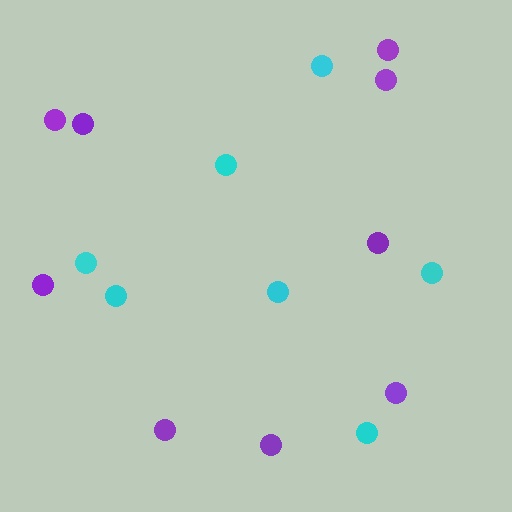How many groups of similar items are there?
There are 2 groups: one group of cyan circles (7) and one group of purple circles (9).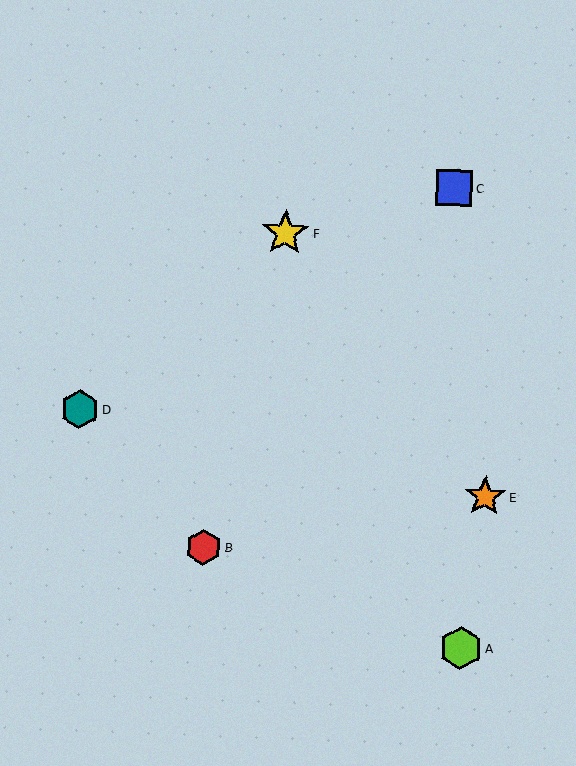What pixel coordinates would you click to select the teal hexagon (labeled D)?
Click at (80, 409) to select the teal hexagon D.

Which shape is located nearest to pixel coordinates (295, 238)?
The yellow star (labeled F) at (285, 233) is nearest to that location.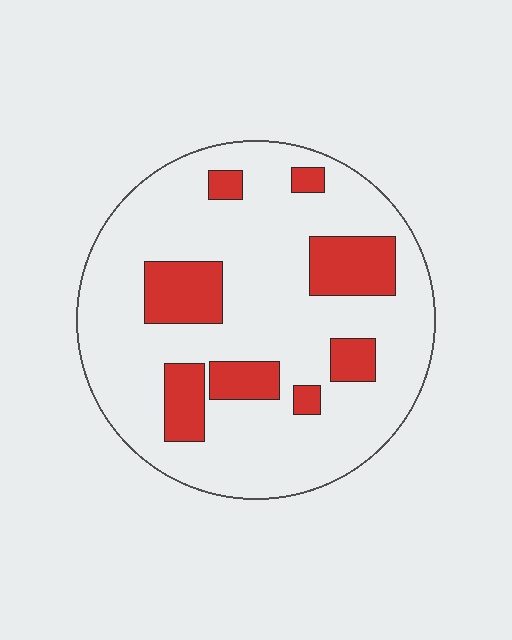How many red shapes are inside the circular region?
8.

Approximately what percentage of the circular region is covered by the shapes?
Approximately 20%.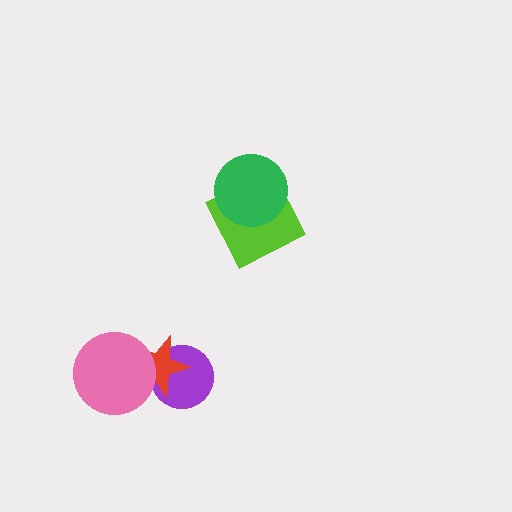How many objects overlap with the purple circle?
1 object overlaps with the purple circle.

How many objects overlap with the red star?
2 objects overlap with the red star.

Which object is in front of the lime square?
The green circle is in front of the lime square.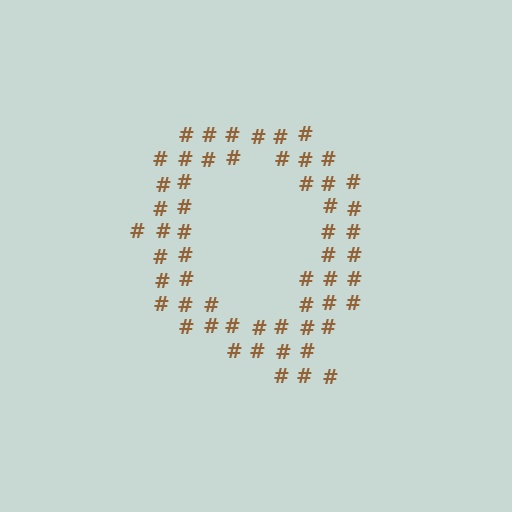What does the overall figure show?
The overall figure shows the letter Q.